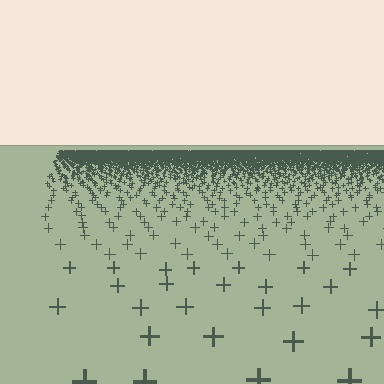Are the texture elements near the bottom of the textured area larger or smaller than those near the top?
Larger. Near the bottom, elements are closer to the viewer and appear at a bigger on-screen size.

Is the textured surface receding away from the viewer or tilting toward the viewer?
The surface is receding away from the viewer. Texture elements get smaller and denser toward the top.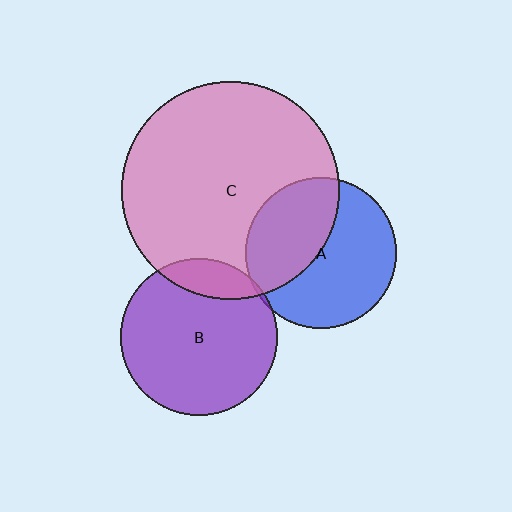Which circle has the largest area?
Circle C (pink).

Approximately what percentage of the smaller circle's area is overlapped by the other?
Approximately 15%.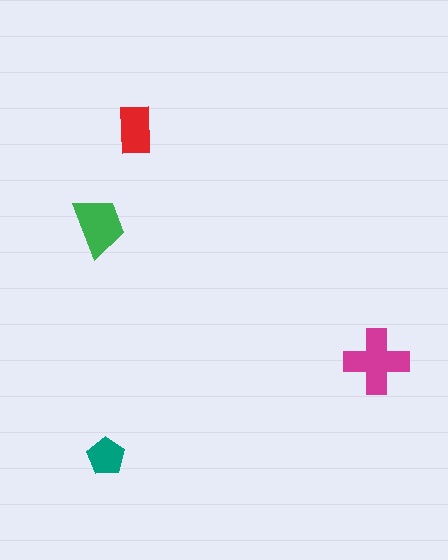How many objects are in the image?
There are 4 objects in the image.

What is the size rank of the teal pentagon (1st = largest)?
4th.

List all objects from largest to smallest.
The magenta cross, the green trapezoid, the red rectangle, the teal pentagon.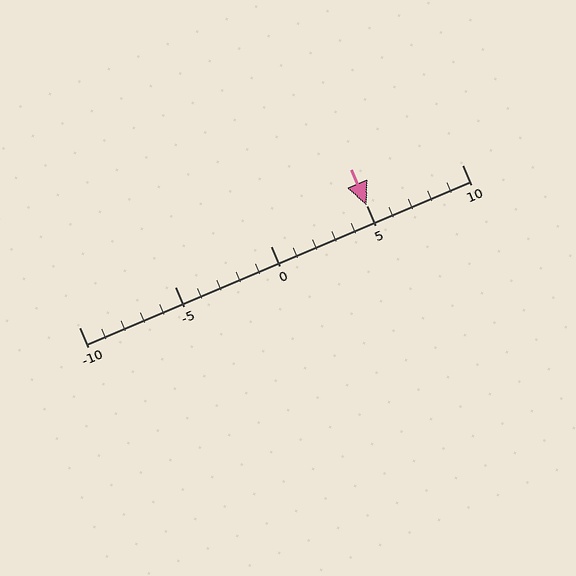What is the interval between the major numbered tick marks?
The major tick marks are spaced 5 units apart.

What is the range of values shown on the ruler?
The ruler shows values from -10 to 10.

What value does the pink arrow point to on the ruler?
The pink arrow points to approximately 5.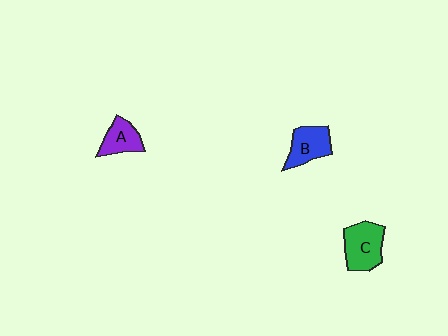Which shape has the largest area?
Shape C (green).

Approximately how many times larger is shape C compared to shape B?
Approximately 1.2 times.